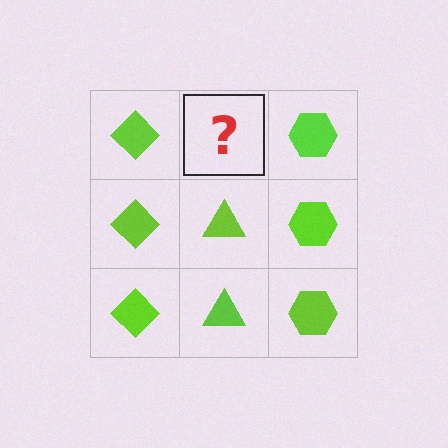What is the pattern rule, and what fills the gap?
The rule is that each column has a consistent shape. The gap should be filled with a lime triangle.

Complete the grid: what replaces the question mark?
The question mark should be replaced with a lime triangle.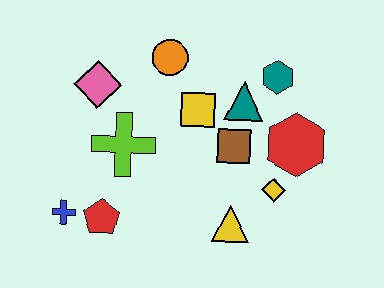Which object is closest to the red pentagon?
The blue cross is closest to the red pentagon.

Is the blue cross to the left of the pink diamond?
Yes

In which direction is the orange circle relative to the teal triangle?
The orange circle is to the left of the teal triangle.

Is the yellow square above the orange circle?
No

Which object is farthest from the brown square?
The blue cross is farthest from the brown square.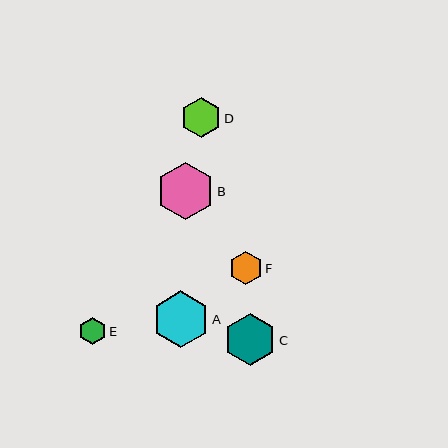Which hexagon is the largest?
Hexagon B is the largest with a size of approximately 57 pixels.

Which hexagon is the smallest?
Hexagon E is the smallest with a size of approximately 27 pixels.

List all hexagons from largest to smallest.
From largest to smallest: B, A, C, D, F, E.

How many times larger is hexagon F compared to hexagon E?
Hexagon F is approximately 1.2 times the size of hexagon E.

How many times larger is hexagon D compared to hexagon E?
Hexagon D is approximately 1.5 times the size of hexagon E.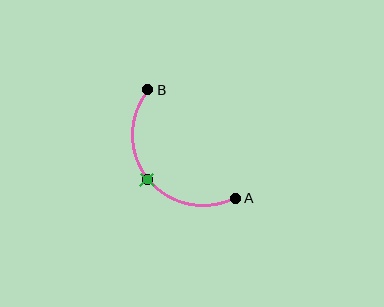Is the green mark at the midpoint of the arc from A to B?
Yes. The green mark lies on the arc at equal arc-length from both A and B — it is the arc midpoint.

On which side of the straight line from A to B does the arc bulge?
The arc bulges below and to the left of the straight line connecting A and B.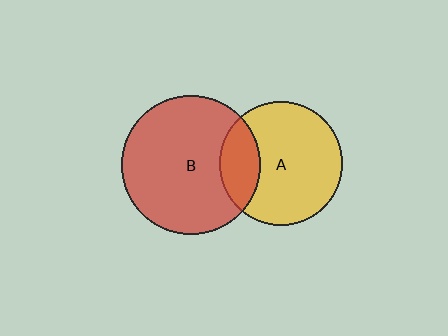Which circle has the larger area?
Circle B (red).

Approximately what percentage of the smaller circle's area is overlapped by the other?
Approximately 25%.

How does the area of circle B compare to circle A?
Approximately 1.3 times.